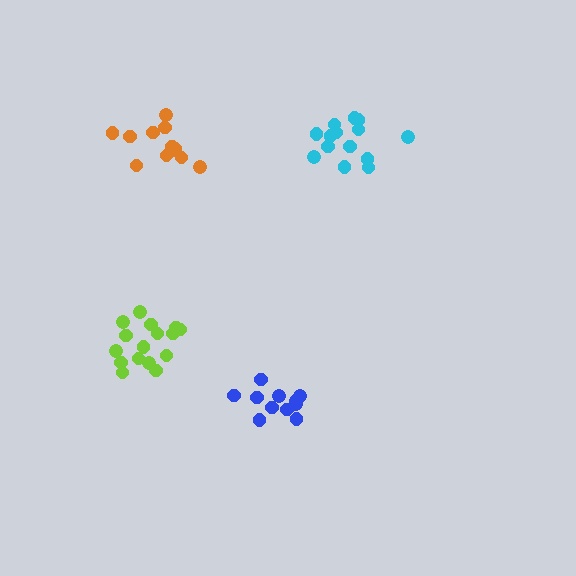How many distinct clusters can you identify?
There are 4 distinct clusters.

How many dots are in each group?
Group 1: 12 dots, Group 2: 16 dots, Group 3: 11 dots, Group 4: 14 dots (53 total).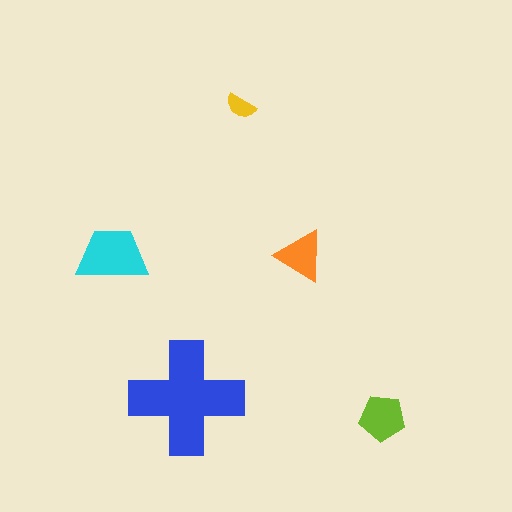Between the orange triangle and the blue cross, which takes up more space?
The blue cross.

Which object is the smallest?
The yellow semicircle.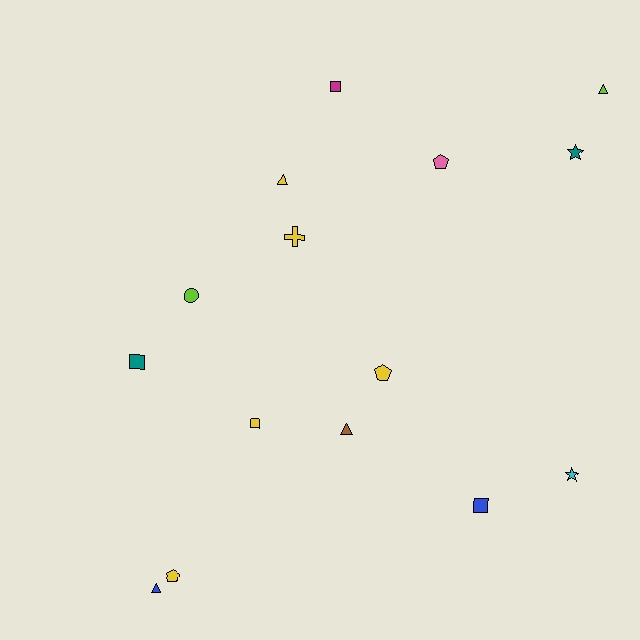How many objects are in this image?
There are 15 objects.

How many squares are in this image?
There are 4 squares.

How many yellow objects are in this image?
There are 5 yellow objects.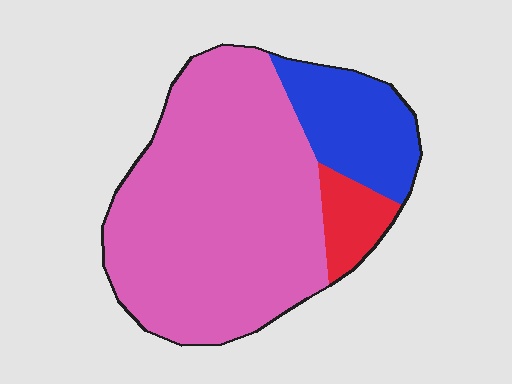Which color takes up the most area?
Pink, at roughly 75%.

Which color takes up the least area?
Red, at roughly 10%.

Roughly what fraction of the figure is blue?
Blue covers 19% of the figure.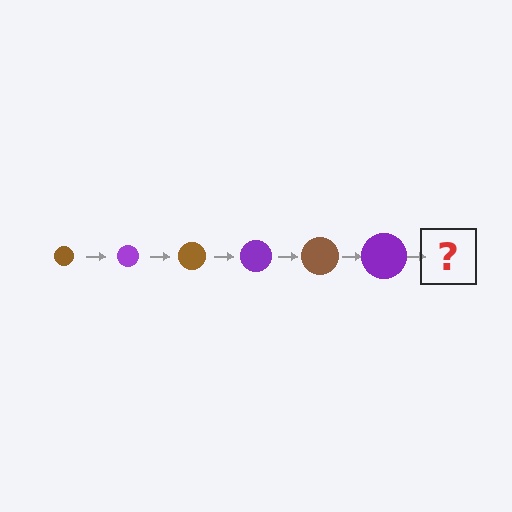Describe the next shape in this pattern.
It should be a brown circle, larger than the previous one.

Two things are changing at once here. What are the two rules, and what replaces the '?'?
The two rules are that the circle grows larger each step and the color cycles through brown and purple. The '?' should be a brown circle, larger than the previous one.